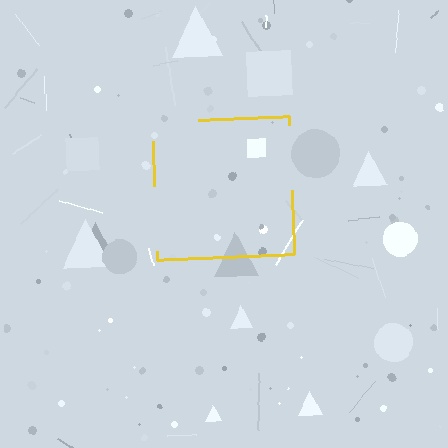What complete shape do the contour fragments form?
The contour fragments form a square.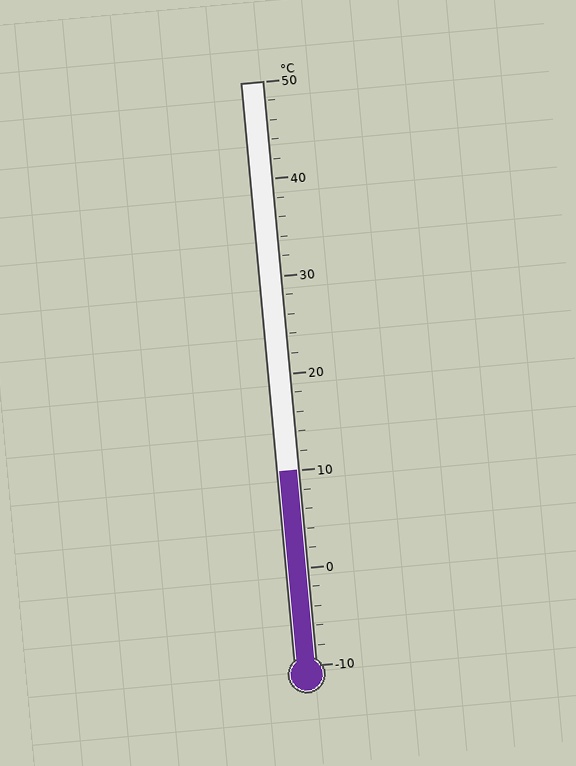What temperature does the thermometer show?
The thermometer shows approximately 10°C.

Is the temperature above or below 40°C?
The temperature is below 40°C.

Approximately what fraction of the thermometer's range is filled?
The thermometer is filled to approximately 35% of its range.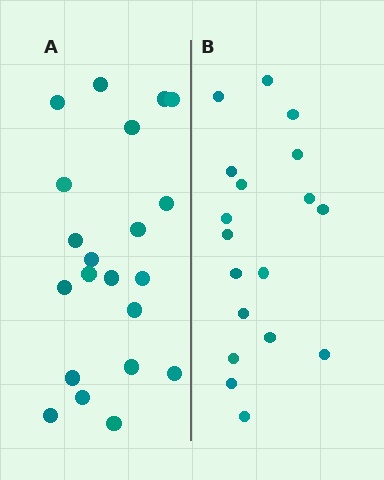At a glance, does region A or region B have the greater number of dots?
Region A (the left region) has more dots.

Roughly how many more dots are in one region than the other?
Region A has just a few more — roughly 2 or 3 more dots than region B.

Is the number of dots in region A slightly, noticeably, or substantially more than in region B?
Region A has only slightly more — the two regions are fairly close. The ratio is roughly 1.2 to 1.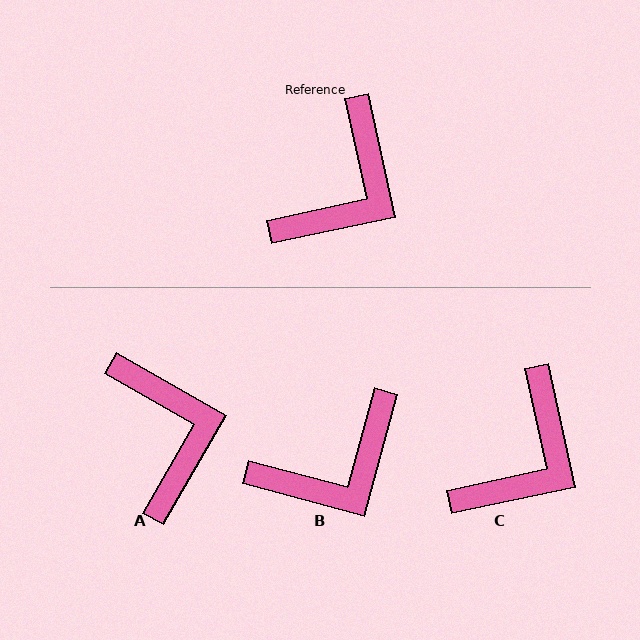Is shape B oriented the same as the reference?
No, it is off by about 27 degrees.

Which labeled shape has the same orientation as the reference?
C.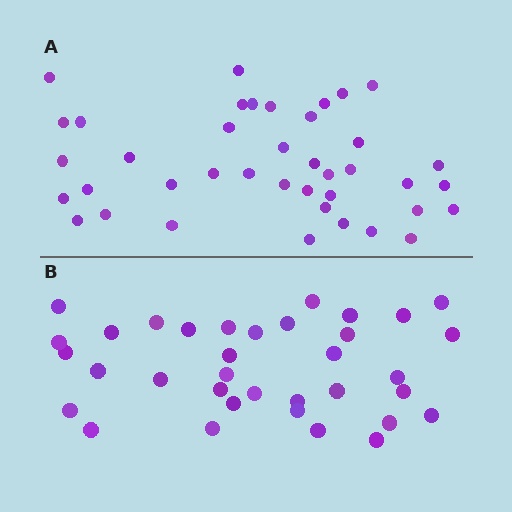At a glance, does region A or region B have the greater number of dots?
Region A (the top region) has more dots.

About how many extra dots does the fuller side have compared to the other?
Region A has about 5 more dots than region B.